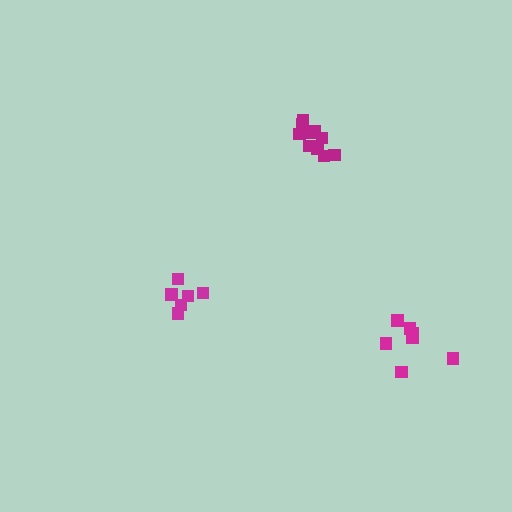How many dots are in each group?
Group 1: 6 dots, Group 2: 10 dots, Group 3: 7 dots (23 total).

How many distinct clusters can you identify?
There are 3 distinct clusters.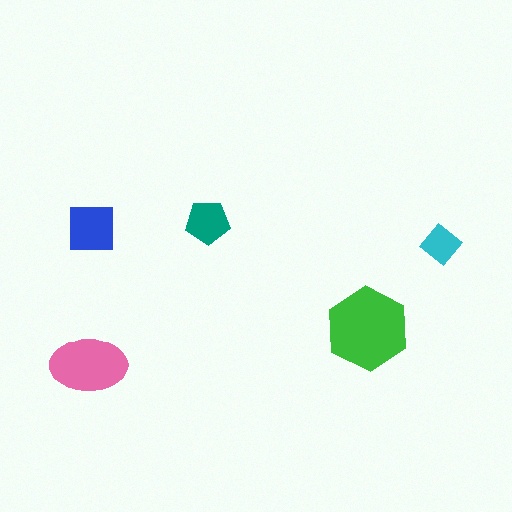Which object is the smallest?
The cyan diamond.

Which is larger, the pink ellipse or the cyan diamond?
The pink ellipse.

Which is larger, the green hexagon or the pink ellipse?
The green hexagon.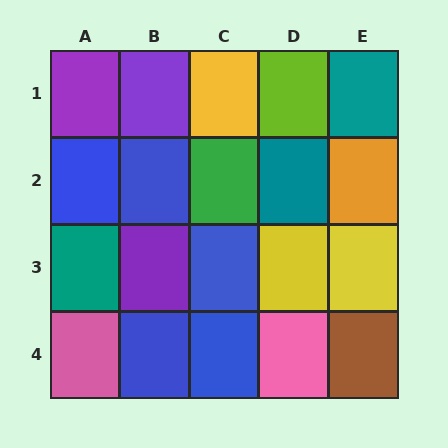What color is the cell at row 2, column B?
Blue.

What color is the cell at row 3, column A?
Teal.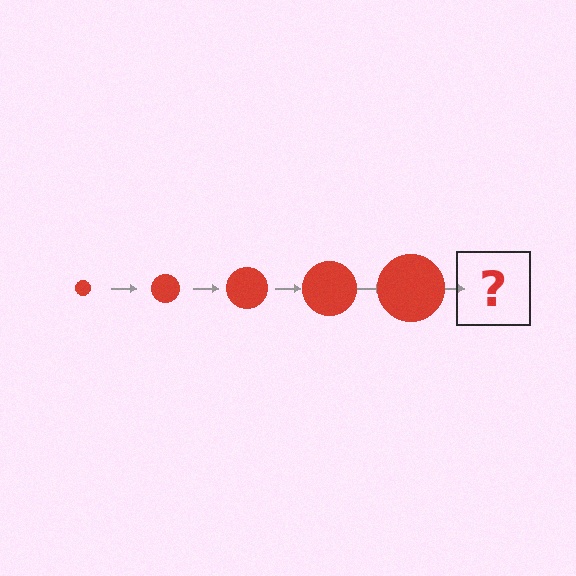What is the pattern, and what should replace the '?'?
The pattern is that the circle gets progressively larger each step. The '?' should be a red circle, larger than the previous one.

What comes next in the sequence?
The next element should be a red circle, larger than the previous one.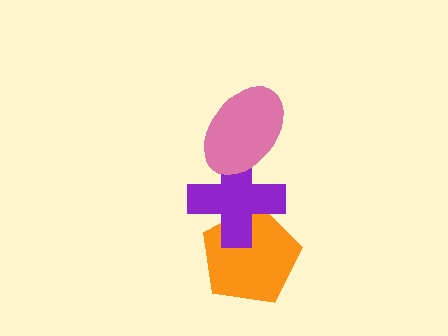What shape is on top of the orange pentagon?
The purple cross is on top of the orange pentagon.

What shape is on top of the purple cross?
The pink ellipse is on top of the purple cross.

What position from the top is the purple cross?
The purple cross is 2nd from the top.